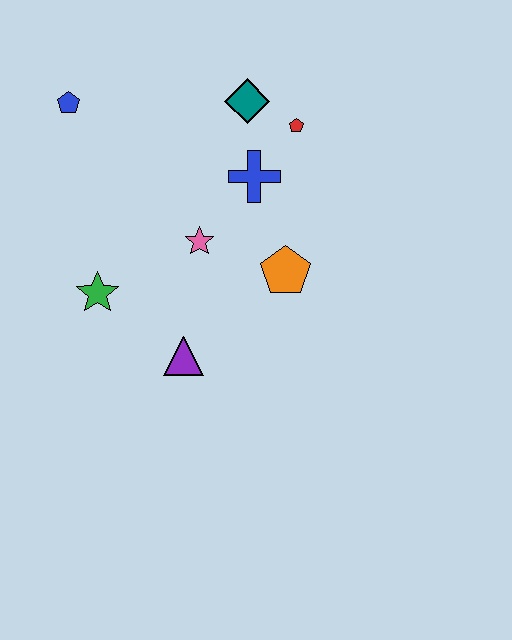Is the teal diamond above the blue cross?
Yes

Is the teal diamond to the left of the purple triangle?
No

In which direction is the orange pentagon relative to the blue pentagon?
The orange pentagon is to the right of the blue pentagon.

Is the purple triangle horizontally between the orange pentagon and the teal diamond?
No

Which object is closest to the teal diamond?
The red pentagon is closest to the teal diamond.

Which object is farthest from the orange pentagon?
The blue pentagon is farthest from the orange pentagon.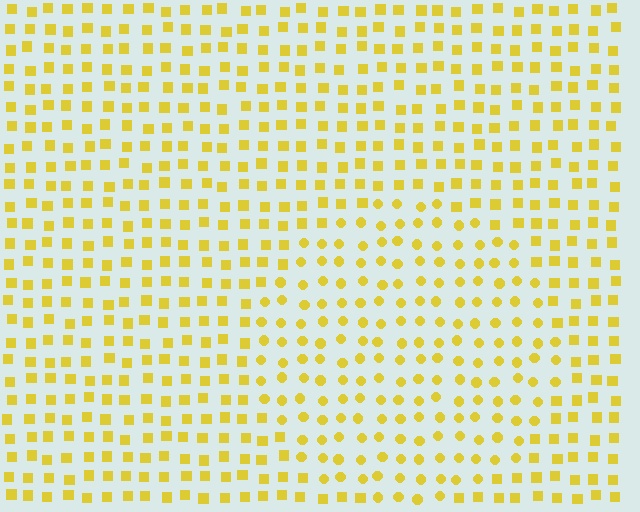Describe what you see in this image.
The image is filled with small yellow elements arranged in a uniform grid. A circle-shaped region contains circles, while the surrounding area contains squares. The boundary is defined purely by the change in element shape.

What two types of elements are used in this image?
The image uses circles inside the circle region and squares outside it.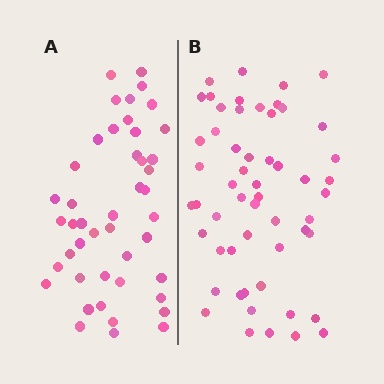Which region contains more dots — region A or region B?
Region B (the right region) has more dots.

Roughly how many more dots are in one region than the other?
Region B has roughly 10 or so more dots than region A.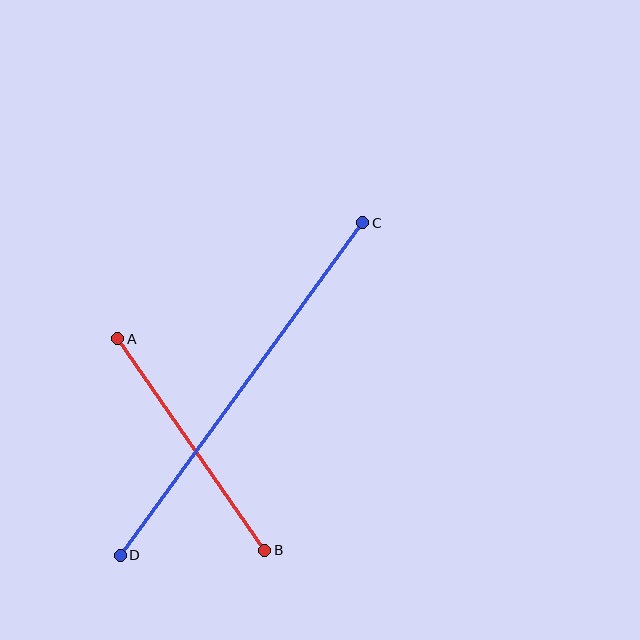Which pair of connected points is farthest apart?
Points C and D are farthest apart.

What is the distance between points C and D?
The distance is approximately 412 pixels.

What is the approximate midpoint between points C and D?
The midpoint is at approximately (241, 389) pixels.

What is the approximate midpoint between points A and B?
The midpoint is at approximately (191, 444) pixels.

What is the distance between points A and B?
The distance is approximately 258 pixels.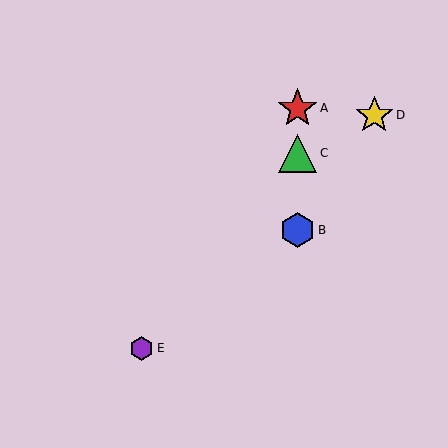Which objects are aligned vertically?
Objects A, B, C are aligned vertically.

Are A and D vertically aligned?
No, A is at x≈297 and D is at x≈374.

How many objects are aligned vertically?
3 objects (A, B, C) are aligned vertically.